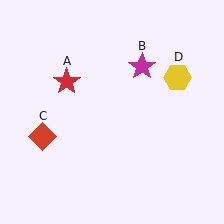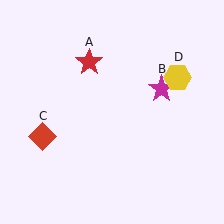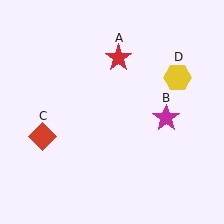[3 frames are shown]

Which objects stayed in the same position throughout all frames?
Red diamond (object C) and yellow hexagon (object D) remained stationary.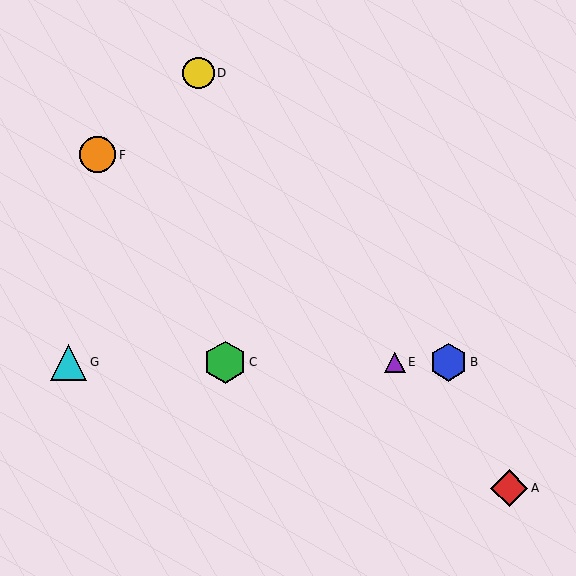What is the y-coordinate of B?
Object B is at y≈362.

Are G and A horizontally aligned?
No, G is at y≈362 and A is at y≈488.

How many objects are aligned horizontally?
4 objects (B, C, E, G) are aligned horizontally.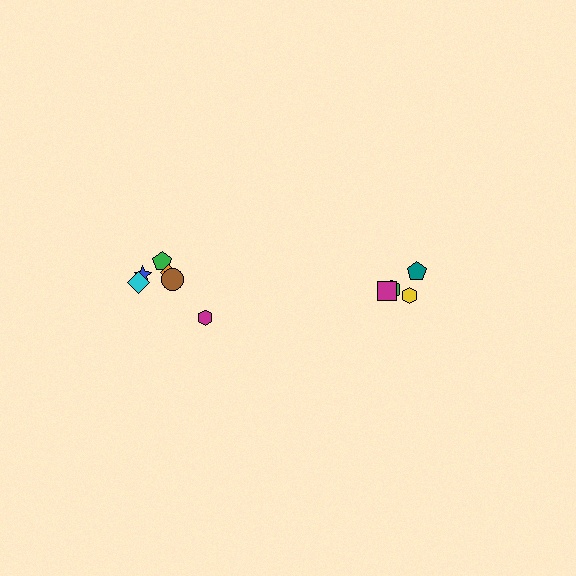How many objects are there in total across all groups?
There are 10 objects.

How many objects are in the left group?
There are 6 objects.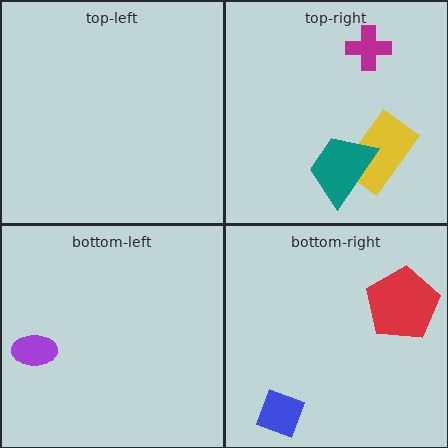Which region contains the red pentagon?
The bottom-right region.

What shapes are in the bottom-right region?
The red pentagon, the blue diamond.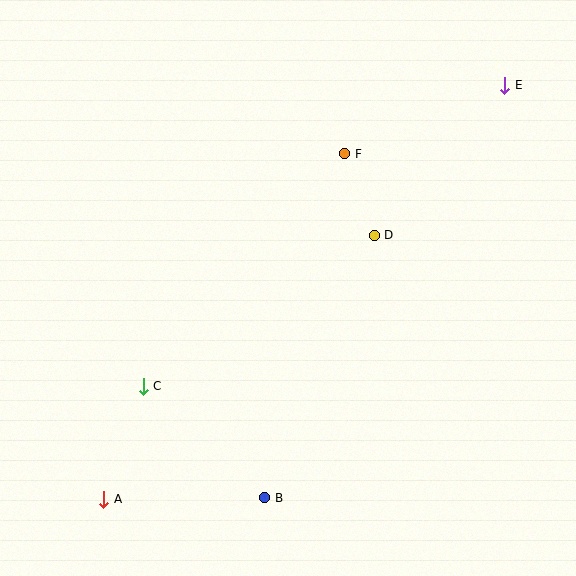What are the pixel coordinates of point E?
Point E is at (505, 85).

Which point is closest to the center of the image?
Point D at (374, 235) is closest to the center.